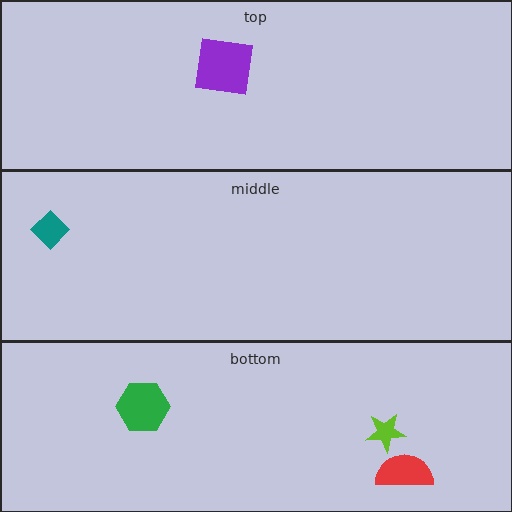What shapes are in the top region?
The purple square.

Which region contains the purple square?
The top region.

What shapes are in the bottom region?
The lime star, the green hexagon, the red semicircle.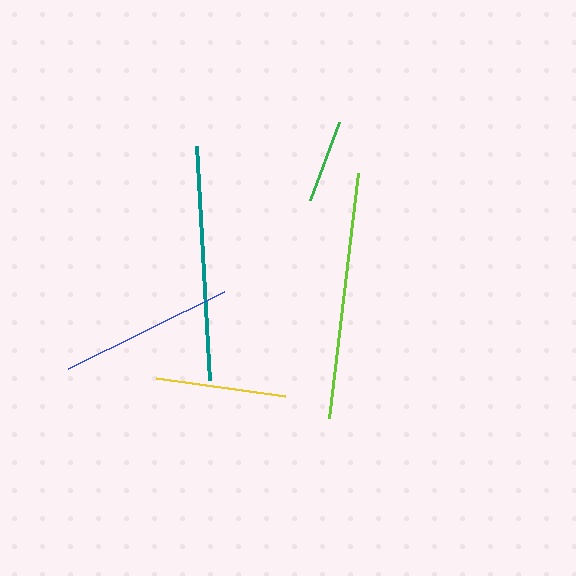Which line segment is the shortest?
The green line is the shortest at approximately 84 pixels.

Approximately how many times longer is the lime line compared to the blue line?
The lime line is approximately 1.4 times the length of the blue line.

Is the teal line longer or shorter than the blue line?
The teal line is longer than the blue line.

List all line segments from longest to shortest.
From longest to shortest: lime, teal, blue, yellow, green.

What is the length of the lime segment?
The lime segment is approximately 247 pixels long.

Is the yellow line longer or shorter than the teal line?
The teal line is longer than the yellow line.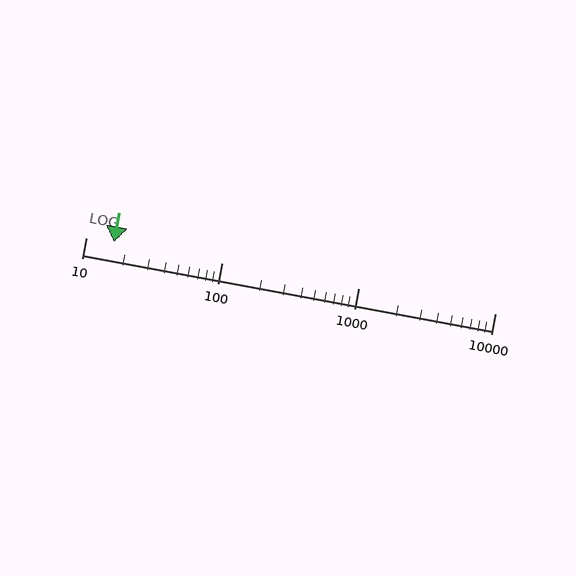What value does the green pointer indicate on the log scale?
The pointer indicates approximately 16.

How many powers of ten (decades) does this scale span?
The scale spans 3 decades, from 10 to 10000.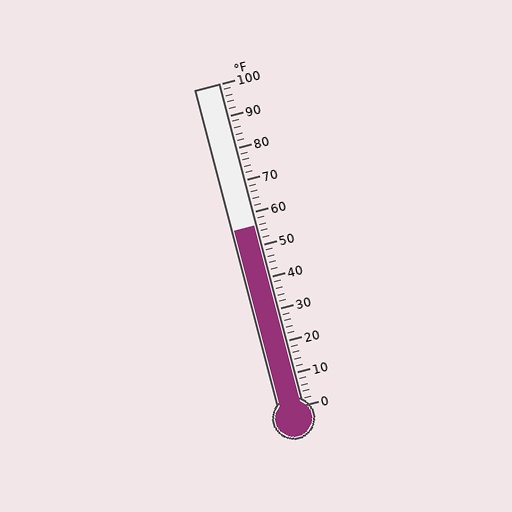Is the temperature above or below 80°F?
The temperature is below 80°F.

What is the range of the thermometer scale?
The thermometer scale ranges from 0°F to 100°F.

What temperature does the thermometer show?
The thermometer shows approximately 56°F.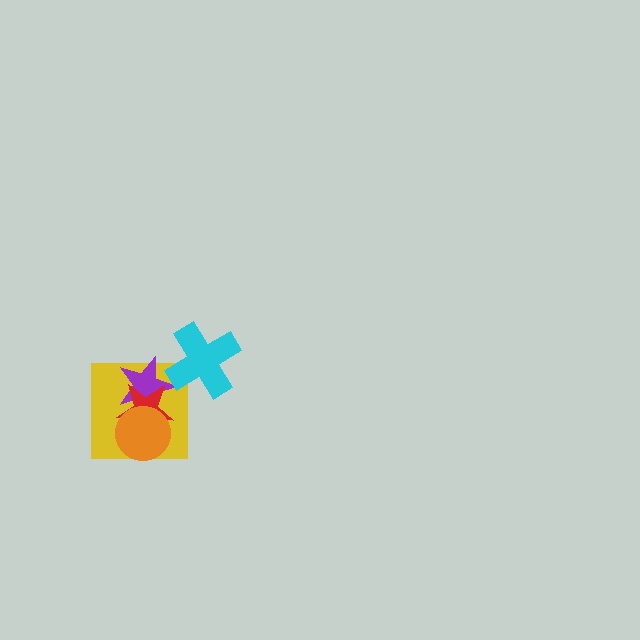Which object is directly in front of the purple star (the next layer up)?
The red star is directly in front of the purple star.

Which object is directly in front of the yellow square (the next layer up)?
The purple star is directly in front of the yellow square.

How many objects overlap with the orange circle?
3 objects overlap with the orange circle.